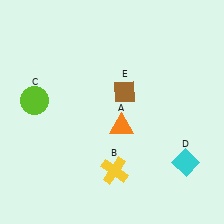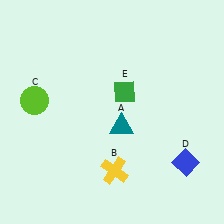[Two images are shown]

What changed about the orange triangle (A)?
In Image 1, A is orange. In Image 2, it changed to teal.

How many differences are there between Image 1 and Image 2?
There are 3 differences between the two images.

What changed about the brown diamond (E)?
In Image 1, E is brown. In Image 2, it changed to green.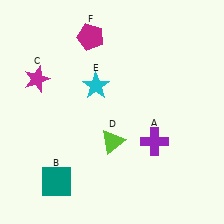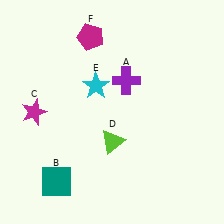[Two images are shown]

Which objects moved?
The objects that moved are: the purple cross (A), the magenta star (C).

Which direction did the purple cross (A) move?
The purple cross (A) moved up.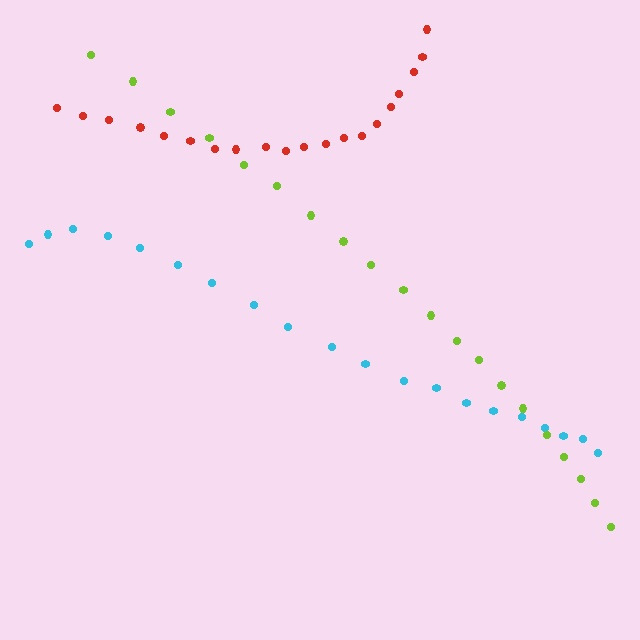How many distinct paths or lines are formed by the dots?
There are 3 distinct paths.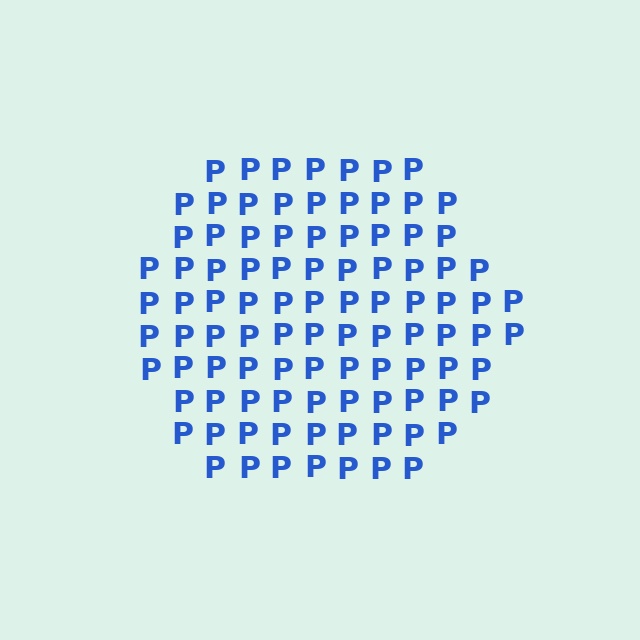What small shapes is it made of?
It is made of small letter P's.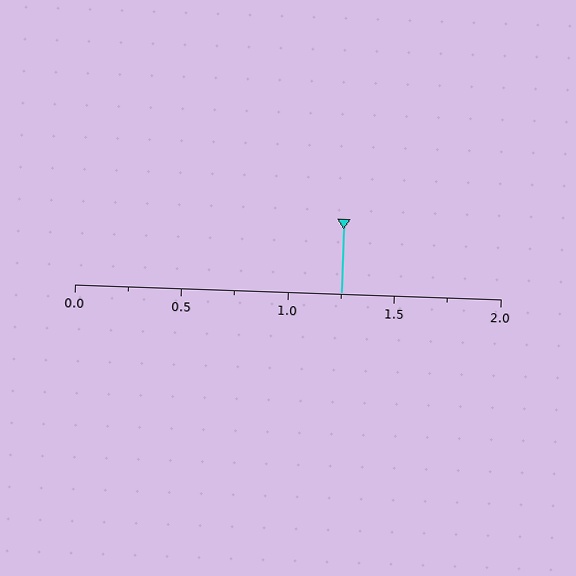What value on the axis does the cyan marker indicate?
The marker indicates approximately 1.25.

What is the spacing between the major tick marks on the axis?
The major ticks are spaced 0.5 apart.